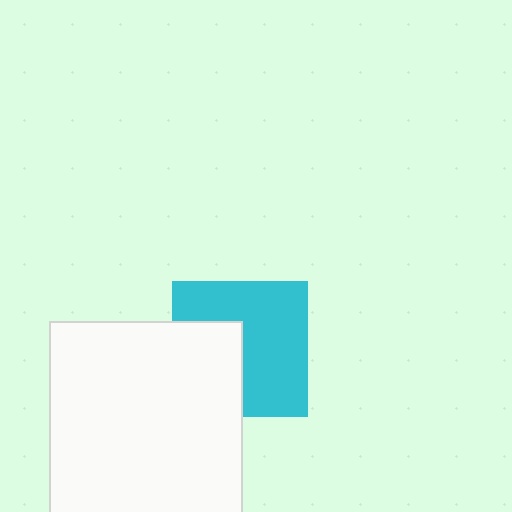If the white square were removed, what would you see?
You would see the complete cyan square.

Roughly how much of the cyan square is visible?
About half of it is visible (roughly 63%).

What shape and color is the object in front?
The object in front is a white square.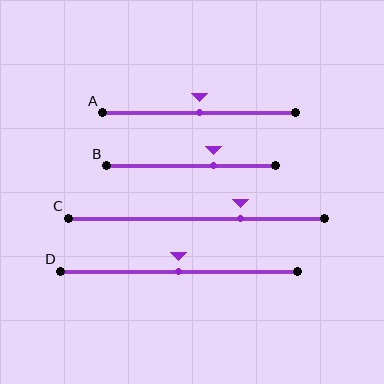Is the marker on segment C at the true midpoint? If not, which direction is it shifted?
No, the marker on segment C is shifted to the right by about 17% of the segment length.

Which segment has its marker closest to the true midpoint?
Segment A has its marker closest to the true midpoint.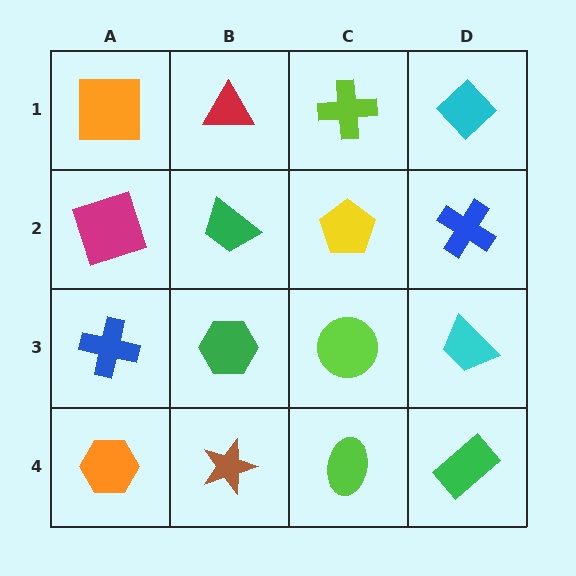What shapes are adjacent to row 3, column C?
A yellow pentagon (row 2, column C), a lime ellipse (row 4, column C), a green hexagon (row 3, column B), a cyan trapezoid (row 3, column D).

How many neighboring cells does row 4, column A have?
2.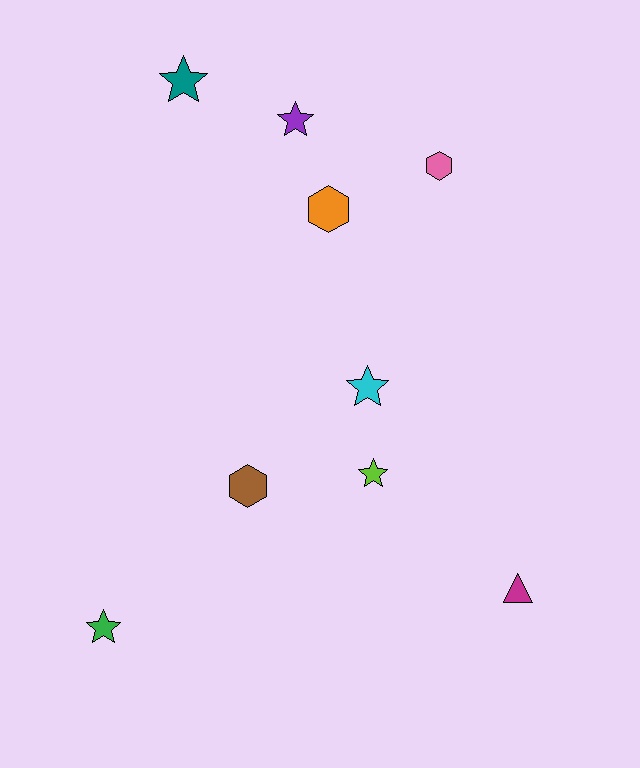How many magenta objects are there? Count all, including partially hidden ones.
There is 1 magenta object.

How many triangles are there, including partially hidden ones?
There is 1 triangle.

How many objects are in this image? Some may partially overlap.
There are 9 objects.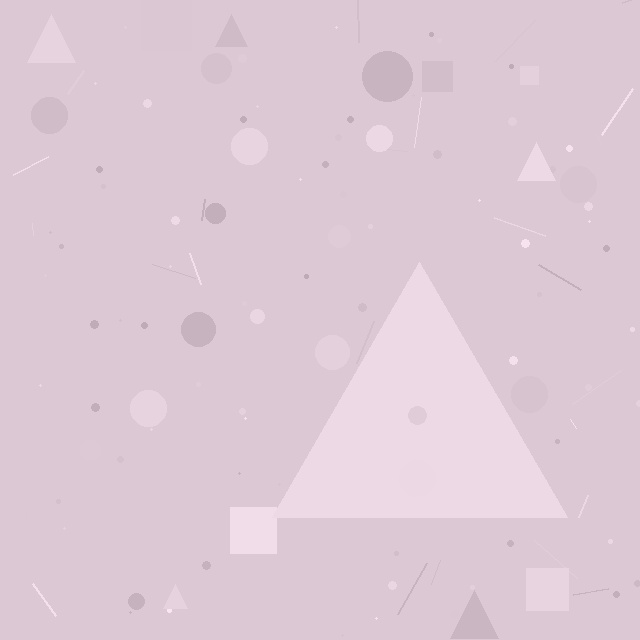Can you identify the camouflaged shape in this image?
The camouflaged shape is a triangle.